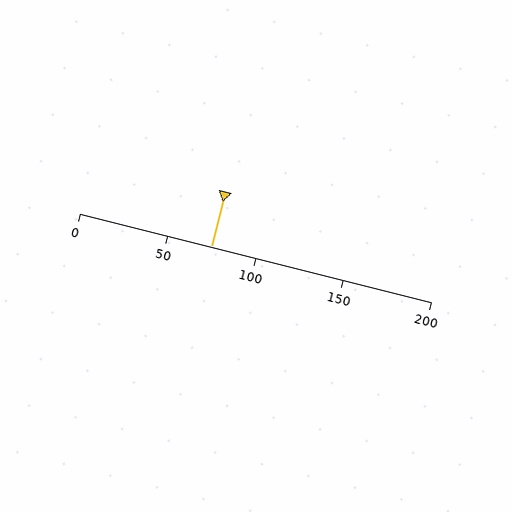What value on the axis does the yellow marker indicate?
The marker indicates approximately 75.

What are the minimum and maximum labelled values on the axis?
The axis runs from 0 to 200.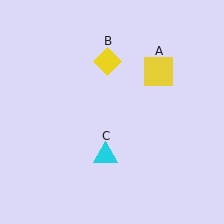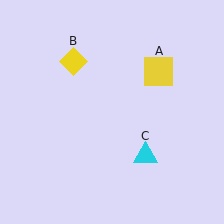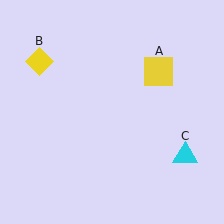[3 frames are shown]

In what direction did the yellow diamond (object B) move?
The yellow diamond (object B) moved left.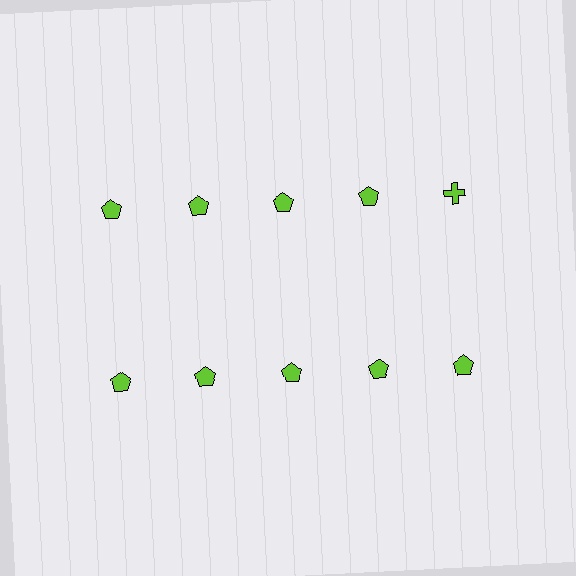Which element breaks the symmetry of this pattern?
The lime cross in the top row, rightmost column breaks the symmetry. All other shapes are lime pentagons.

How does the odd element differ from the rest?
It has a different shape: cross instead of pentagon.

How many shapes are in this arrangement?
There are 10 shapes arranged in a grid pattern.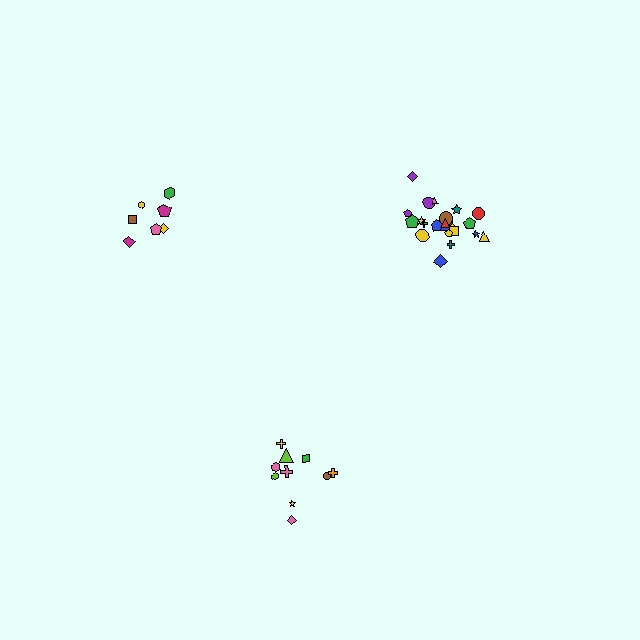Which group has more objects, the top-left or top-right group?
The top-right group.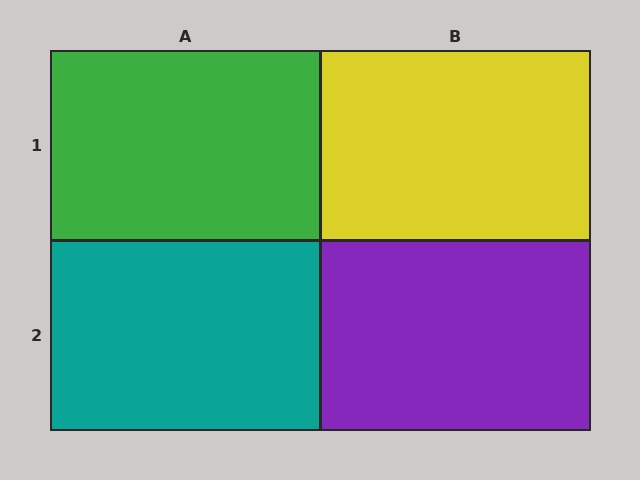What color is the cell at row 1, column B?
Yellow.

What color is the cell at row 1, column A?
Green.